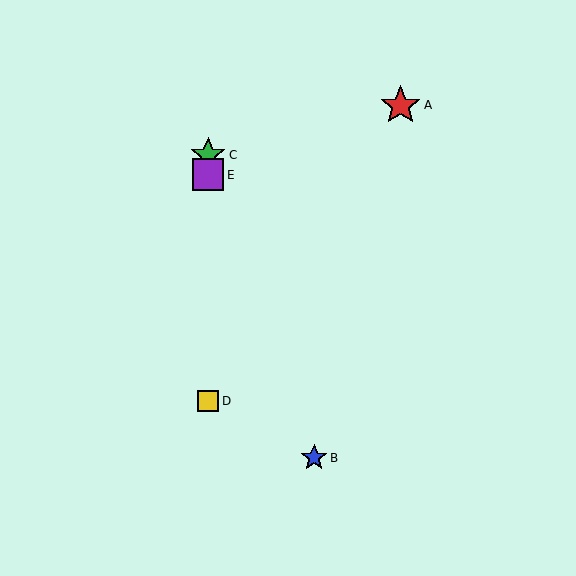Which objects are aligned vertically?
Objects C, D, E are aligned vertically.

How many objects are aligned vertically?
3 objects (C, D, E) are aligned vertically.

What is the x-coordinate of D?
Object D is at x≈208.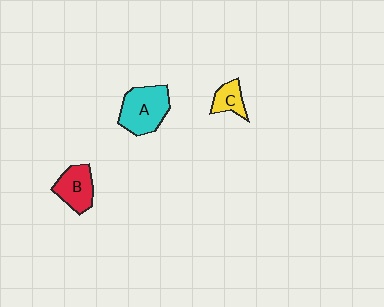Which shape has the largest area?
Shape A (cyan).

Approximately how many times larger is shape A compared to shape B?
Approximately 1.4 times.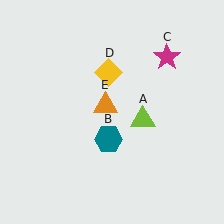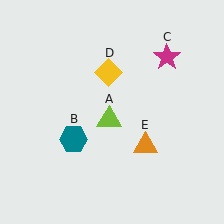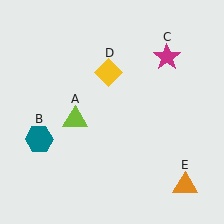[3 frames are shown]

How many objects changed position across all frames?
3 objects changed position: lime triangle (object A), teal hexagon (object B), orange triangle (object E).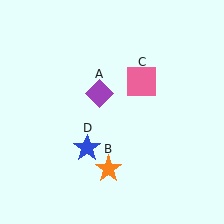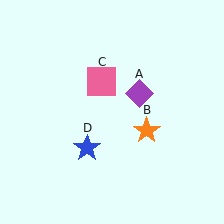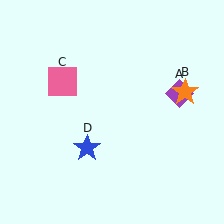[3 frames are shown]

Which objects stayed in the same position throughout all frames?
Blue star (object D) remained stationary.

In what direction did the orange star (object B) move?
The orange star (object B) moved up and to the right.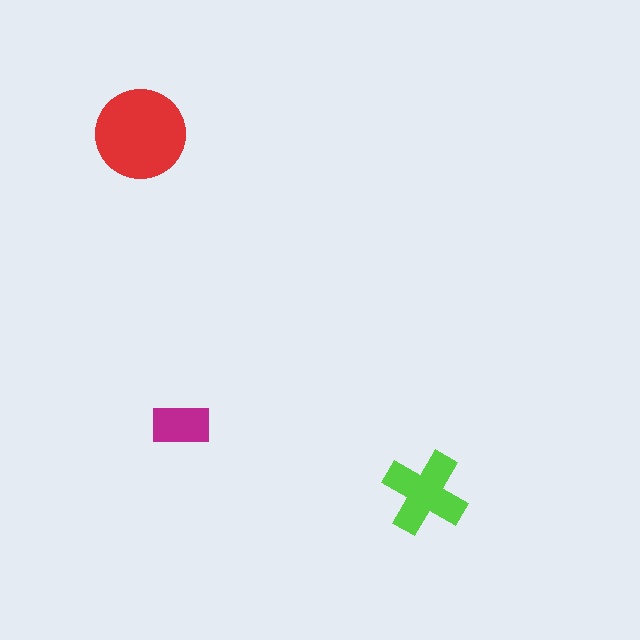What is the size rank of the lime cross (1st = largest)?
2nd.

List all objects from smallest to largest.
The magenta rectangle, the lime cross, the red circle.